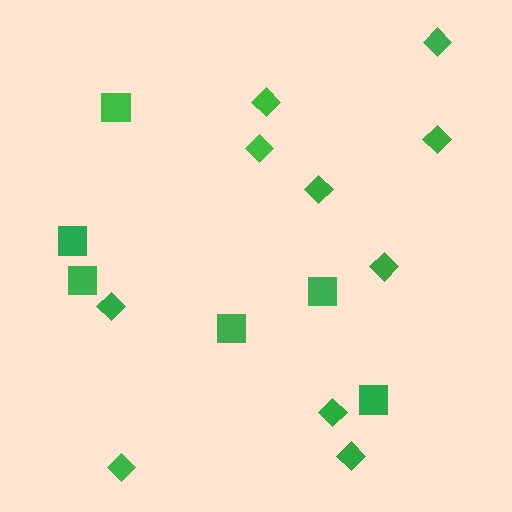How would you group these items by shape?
There are 2 groups: one group of diamonds (10) and one group of squares (6).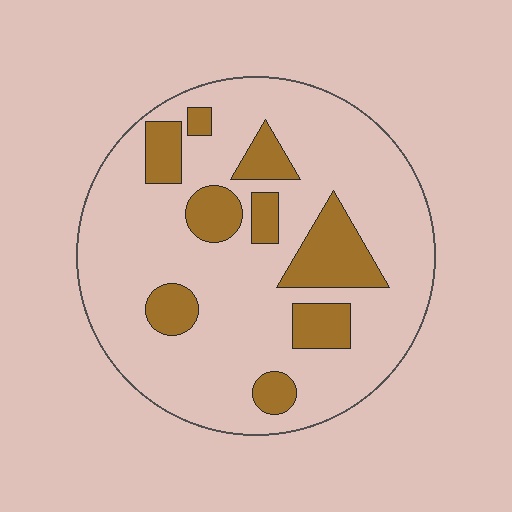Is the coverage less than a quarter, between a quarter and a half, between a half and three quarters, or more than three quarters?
Less than a quarter.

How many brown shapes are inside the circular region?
9.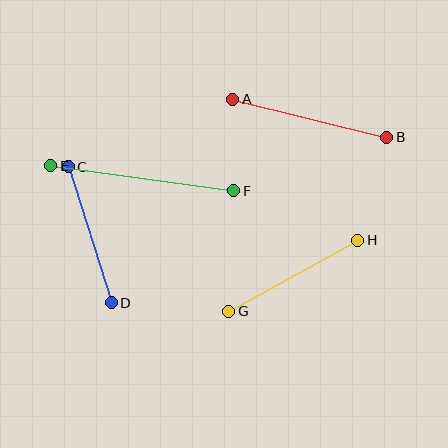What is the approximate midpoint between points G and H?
The midpoint is at approximately (293, 276) pixels.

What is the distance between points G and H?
The distance is approximately 147 pixels.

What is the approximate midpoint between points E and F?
The midpoint is at approximately (142, 178) pixels.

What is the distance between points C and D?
The distance is approximately 143 pixels.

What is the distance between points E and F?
The distance is approximately 185 pixels.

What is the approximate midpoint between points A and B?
The midpoint is at approximately (310, 118) pixels.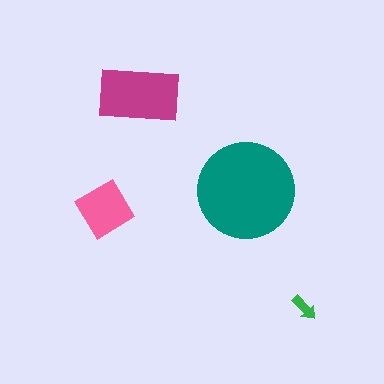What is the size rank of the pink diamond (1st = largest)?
3rd.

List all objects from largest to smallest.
The teal circle, the magenta rectangle, the pink diamond, the green arrow.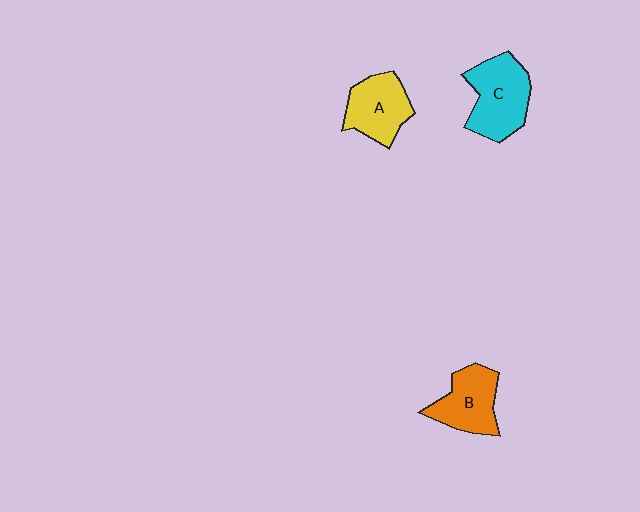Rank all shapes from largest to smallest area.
From largest to smallest: C (cyan), A (yellow), B (orange).